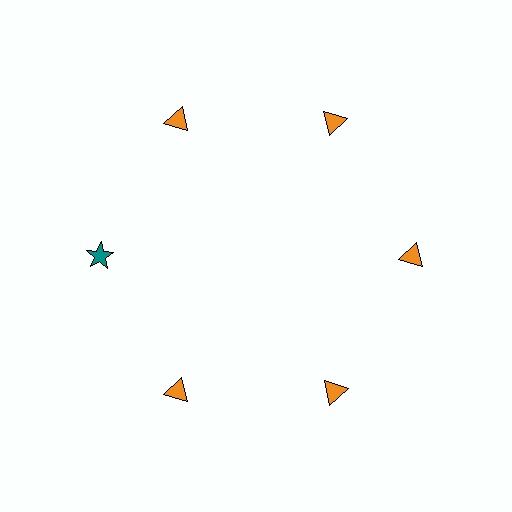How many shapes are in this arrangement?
There are 6 shapes arranged in a ring pattern.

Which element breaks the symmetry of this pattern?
The teal star at roughly the 9 o'clock position breaks the symmetry. All other shapes are orange triangles.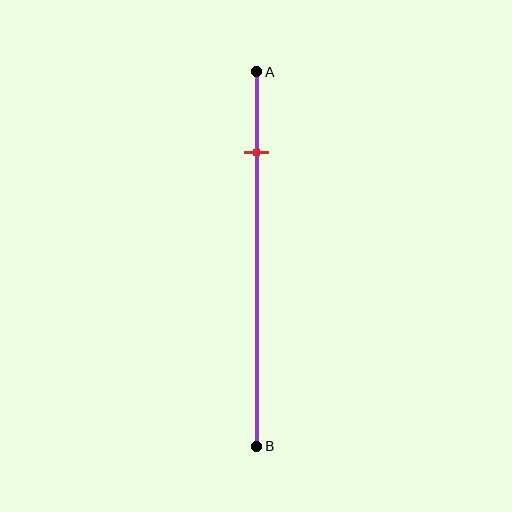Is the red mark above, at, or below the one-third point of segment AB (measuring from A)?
The red mark is above the one-third point of segment AB.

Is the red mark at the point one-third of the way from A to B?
No, the mark is at about 20% from A, not at the 33% one-third point.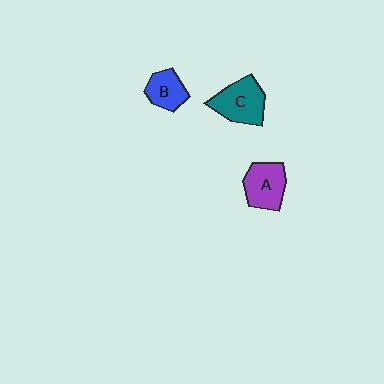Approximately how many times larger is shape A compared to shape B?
Approximately 1.4 times.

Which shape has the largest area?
Shape C (teal).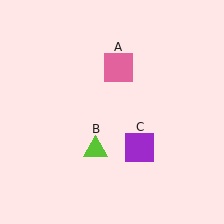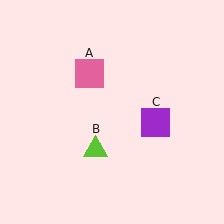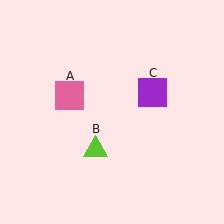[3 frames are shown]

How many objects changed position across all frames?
2 objects changed position: pink square (object A), purple square (object C).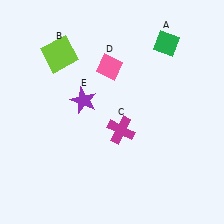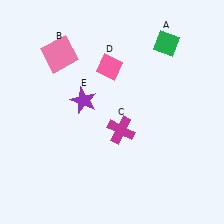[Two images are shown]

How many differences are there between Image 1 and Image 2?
There is 1 difference between the two images.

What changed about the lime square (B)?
In Image 1, B is lime. In Image 2, it changed to pink.